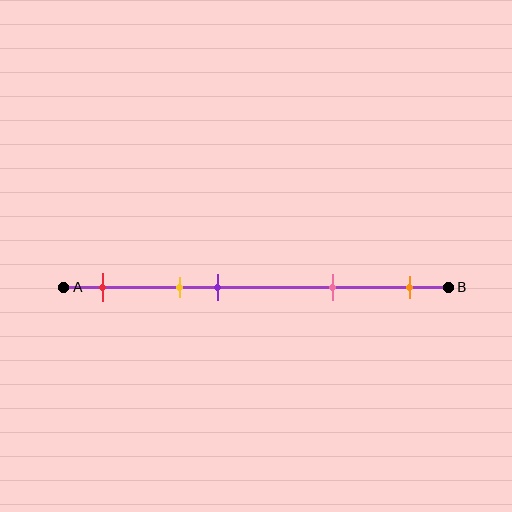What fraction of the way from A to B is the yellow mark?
The yellow mark is approximately 30% (0.3) of the way from A to B.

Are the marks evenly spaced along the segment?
No, the marks are not evenly spaced.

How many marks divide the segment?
There are 5 marks dividing the segment.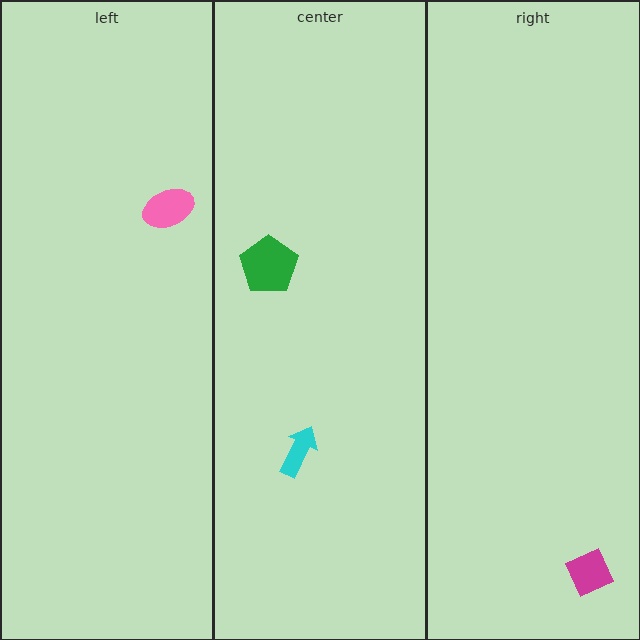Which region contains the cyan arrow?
The center region.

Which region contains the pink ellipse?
The left region.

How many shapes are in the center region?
2.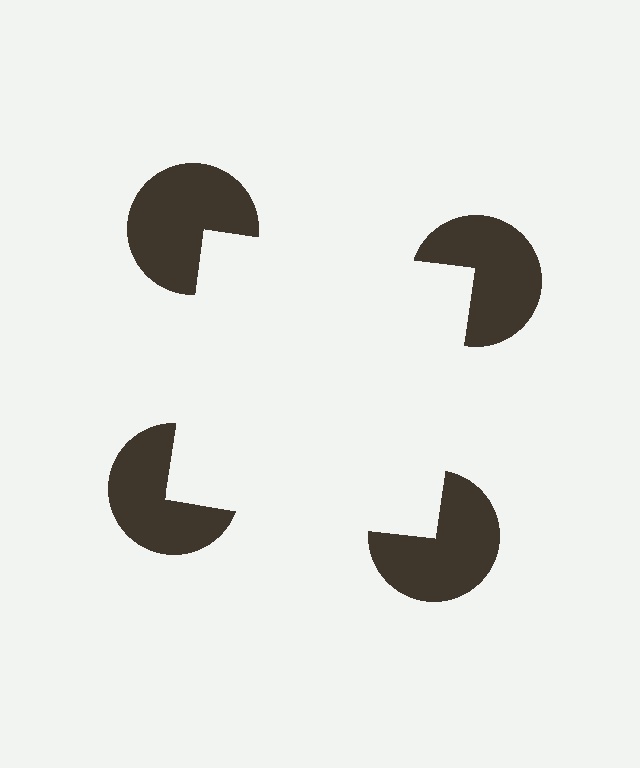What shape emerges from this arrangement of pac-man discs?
An illusory square — its edges are inferred from the aligned wedge cuts in the pac-man discs, not physically drawn.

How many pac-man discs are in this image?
There are 4 — one at each vertex of the illusory square.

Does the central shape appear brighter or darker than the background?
It typically appears slightly brighter than the background, even though no actual brightness change is drawn.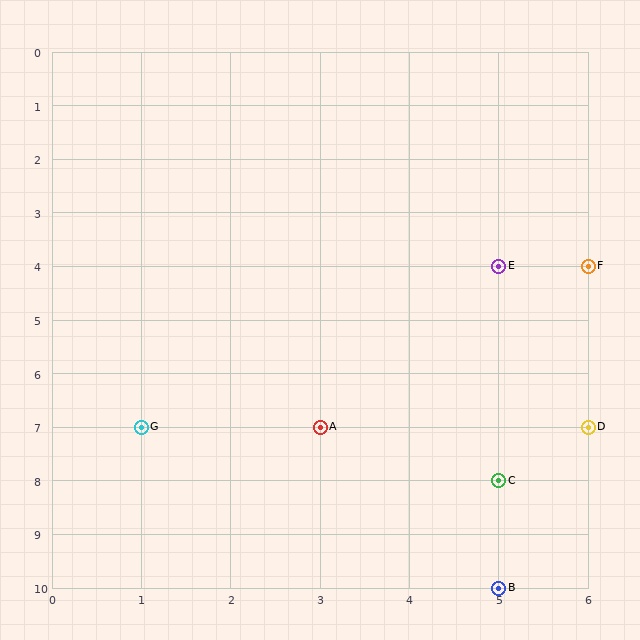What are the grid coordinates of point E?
Point E is at grid coordinates (5, 4).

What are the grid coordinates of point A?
Point A is at grid coordinates (3, 7).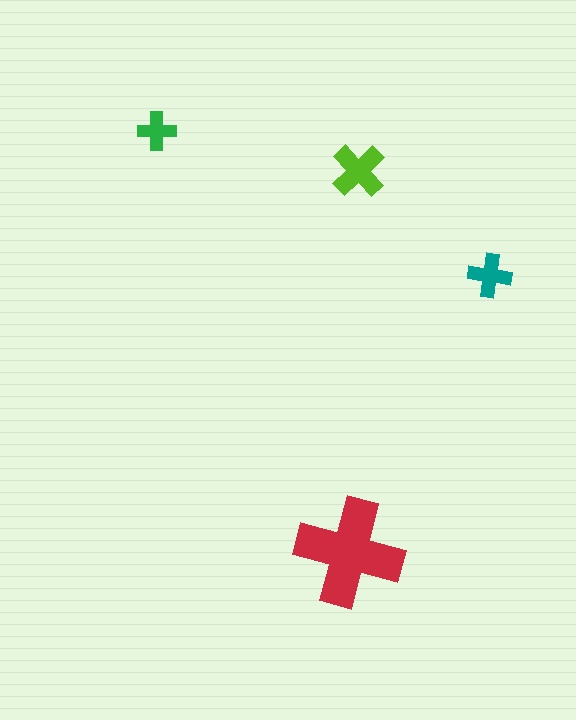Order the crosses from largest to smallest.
the red one, the lime one, the teal one, the green one.